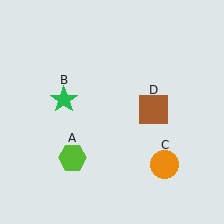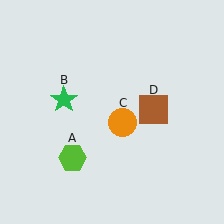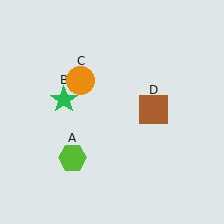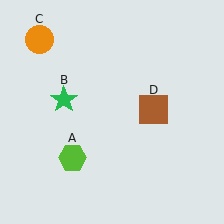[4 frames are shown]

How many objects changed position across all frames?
1 object changed position: orange circle (object C).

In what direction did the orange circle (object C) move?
The orange circle (object C) moved up and to the left.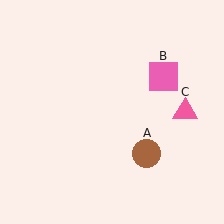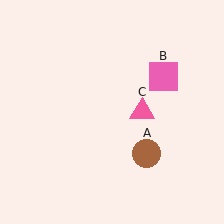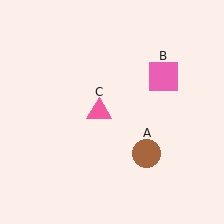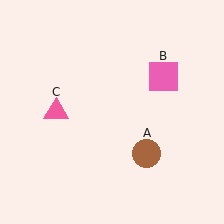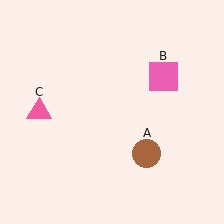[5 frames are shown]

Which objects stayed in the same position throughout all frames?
Brown circle (object A) and pink square (object B) remained stationary.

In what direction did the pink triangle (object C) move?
The pink triangle (object C) moved left.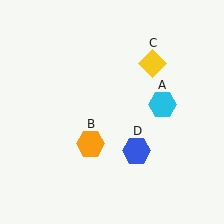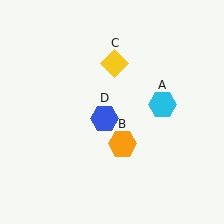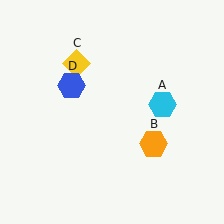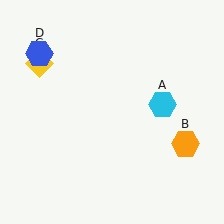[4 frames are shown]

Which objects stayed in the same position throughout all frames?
Cyan hexagon (object A) remained stationary.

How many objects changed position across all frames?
3 objects changed position: orange hexagon (object B), yellow diamond (object C), blue hexagon (object D).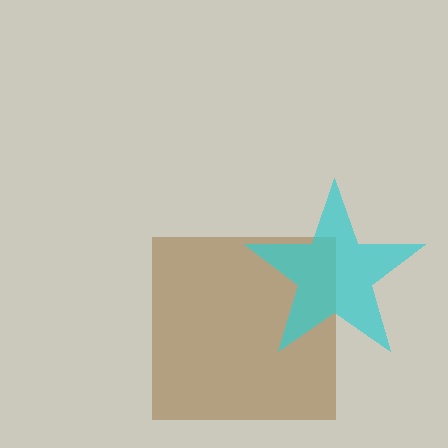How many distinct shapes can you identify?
There are 2 distinct shapes: a brown square, a cyan star.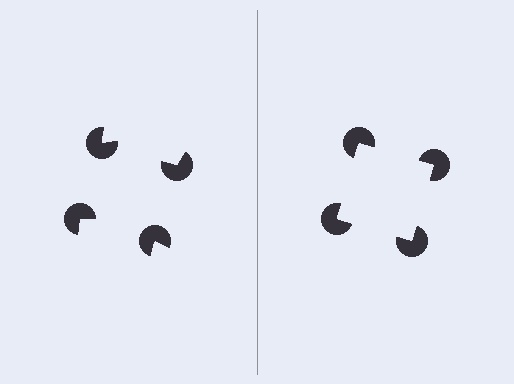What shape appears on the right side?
An illusory square.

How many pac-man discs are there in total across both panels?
8 — 4 on each side.